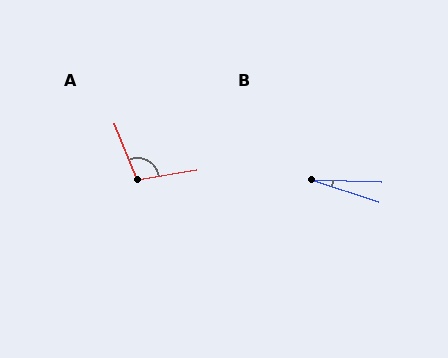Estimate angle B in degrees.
Approximately 16 degrees.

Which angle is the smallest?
B, at approximately 16 degrees.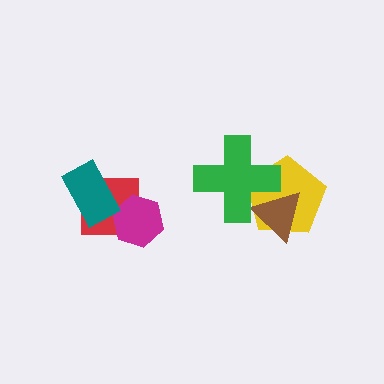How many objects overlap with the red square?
2 objects overlap with the red square.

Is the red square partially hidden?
Yes, it is partially covered by another shape.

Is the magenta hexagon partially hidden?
No, no other shape covers it.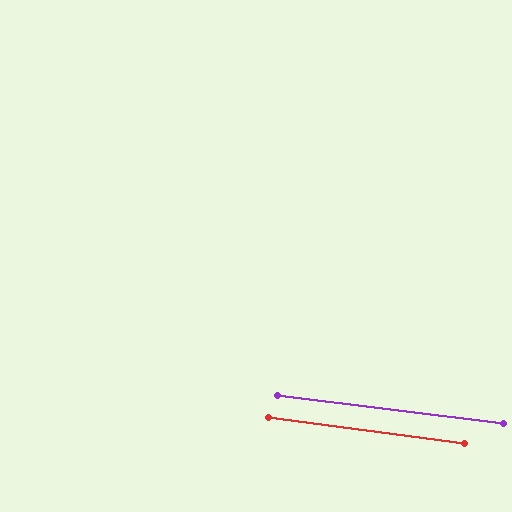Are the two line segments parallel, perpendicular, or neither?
Parallel — their directions differ by only 0.7°.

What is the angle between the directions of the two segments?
Approximately 1 degree.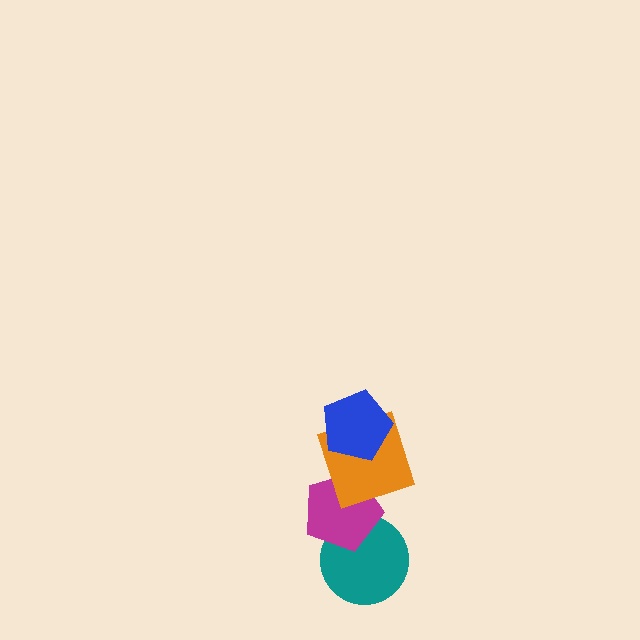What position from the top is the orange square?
The orange square is 2nd from the top.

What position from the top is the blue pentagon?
The blue pentagon is 1st from the top.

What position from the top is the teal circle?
The teal circle is 4th from the top.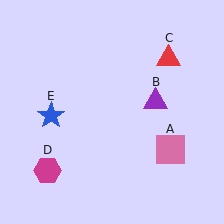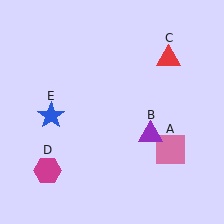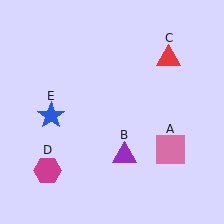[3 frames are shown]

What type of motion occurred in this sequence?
The purple triangle (object B) rotated clockwise around the center of the scene.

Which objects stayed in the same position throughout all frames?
Pink square (object A) and red triangle (object C) and magenta hexagon (object D) and blue star (object E) remained stationary.